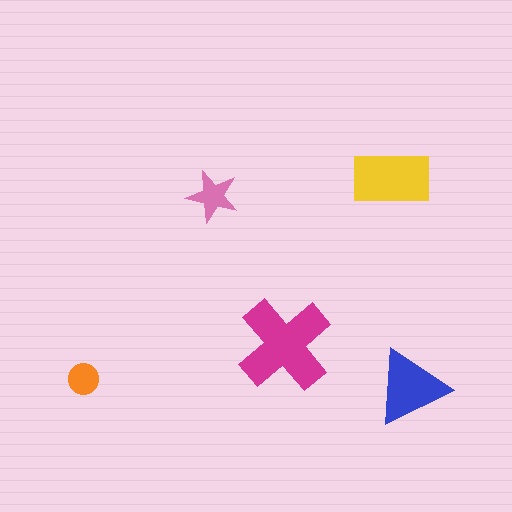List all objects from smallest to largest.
The orange circle, the pink star, the blue triangle, the yellow rectangle, the magenta cross.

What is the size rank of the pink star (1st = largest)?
4th.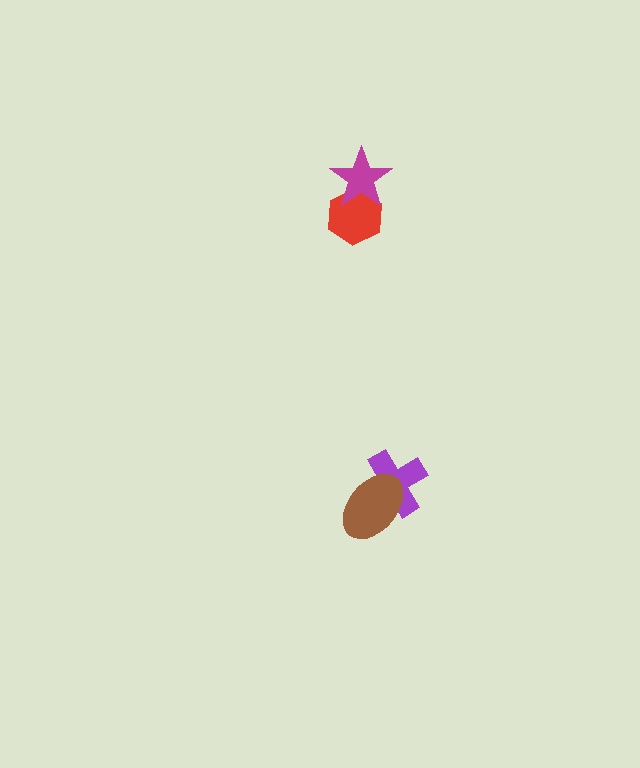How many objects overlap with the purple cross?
1 object overlaps with the purple cross.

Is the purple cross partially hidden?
Yes, it is partially covered by another shape.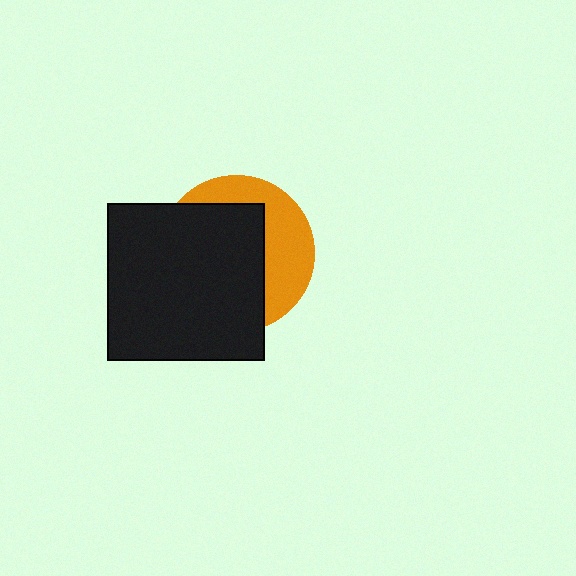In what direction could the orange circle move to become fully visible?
The orange circle could move right. That would shift it out from behind the black square entirely.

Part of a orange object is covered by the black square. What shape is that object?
It is a circle.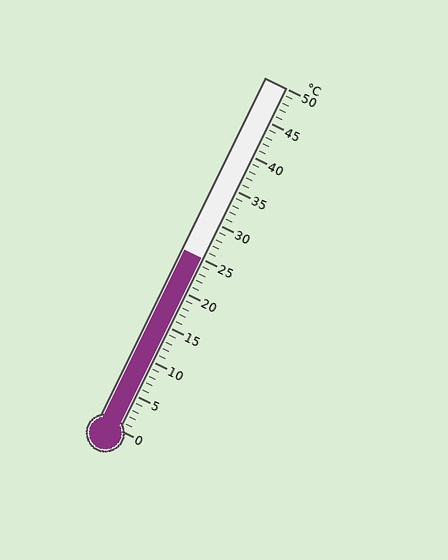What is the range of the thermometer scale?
The thermometer scale ranges from 0°C to 50°C.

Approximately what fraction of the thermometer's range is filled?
The thermometer is filled to approximately 50% of its range.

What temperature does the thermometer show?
The thermometer shows approximately 25°C.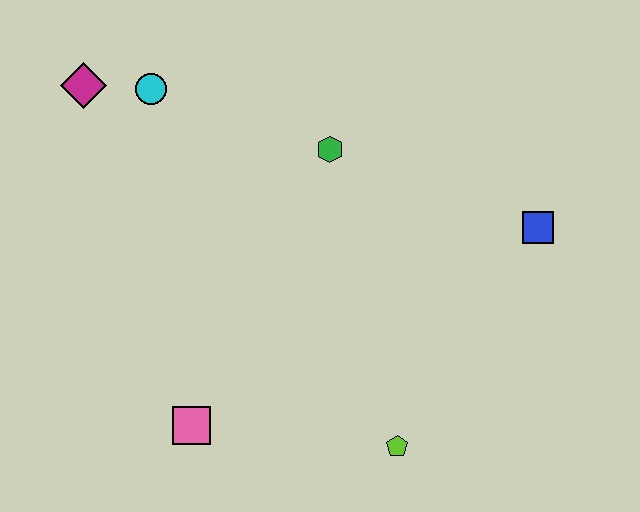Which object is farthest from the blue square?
The magenta diamond is farthest from the blue square.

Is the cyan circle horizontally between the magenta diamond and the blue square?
Yes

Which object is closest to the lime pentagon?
The pink square is closest to the lime pentagon.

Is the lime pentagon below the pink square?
Yes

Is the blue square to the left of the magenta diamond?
No